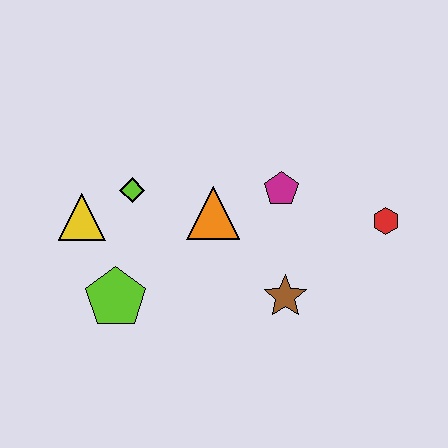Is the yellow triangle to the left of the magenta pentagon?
Yes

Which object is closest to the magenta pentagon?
The orange triangle is closest to the magenta pentagon.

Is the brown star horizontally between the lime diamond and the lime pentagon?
No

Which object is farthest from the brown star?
The yellow triangle is farthest from the brown star.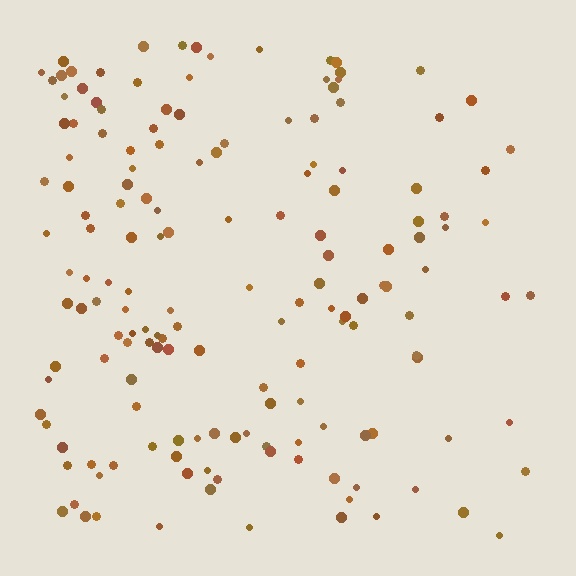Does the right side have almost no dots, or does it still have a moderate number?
Still a moderate number, just noticeably fewer than the left.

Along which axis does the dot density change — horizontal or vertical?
Horizontal.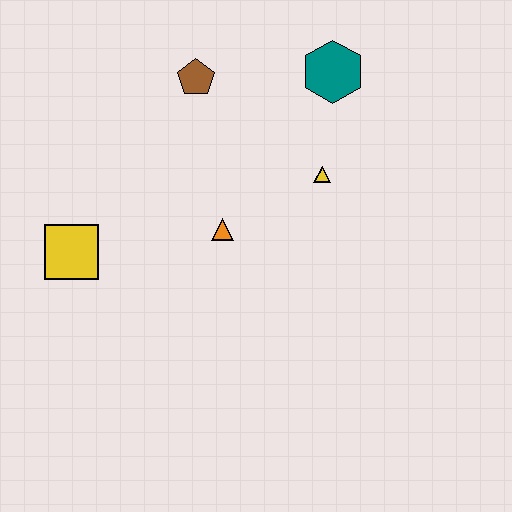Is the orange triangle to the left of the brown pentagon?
No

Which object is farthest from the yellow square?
The teal hexagon is farthest from the yellow square.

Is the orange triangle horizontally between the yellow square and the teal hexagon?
Yes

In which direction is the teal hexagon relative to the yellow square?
The teal hexagon is to the right of the yellow square.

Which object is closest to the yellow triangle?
The teal hexagon is closest to the yellow triangle.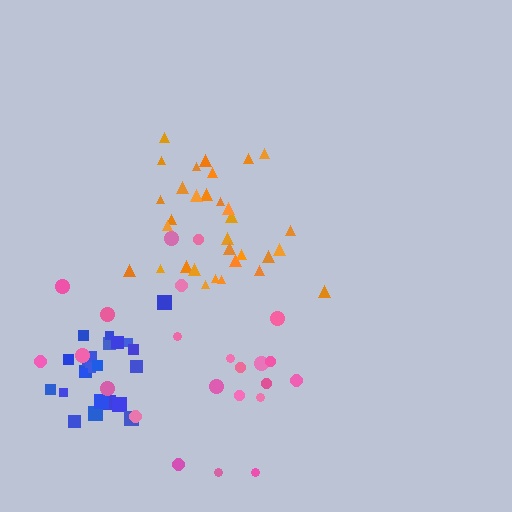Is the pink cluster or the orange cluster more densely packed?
Orange.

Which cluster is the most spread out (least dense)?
Pink.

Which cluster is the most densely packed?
Blue.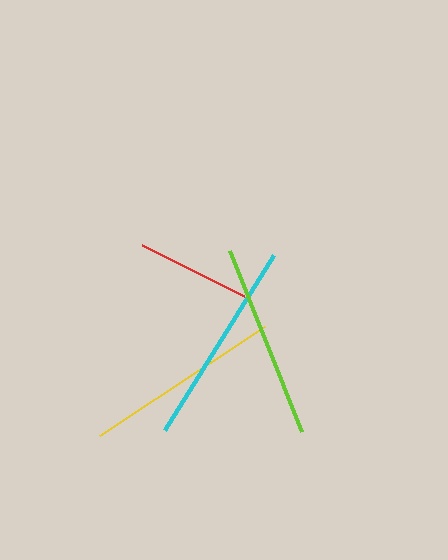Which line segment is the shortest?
The red line is the shortest at approximately 115 pixels.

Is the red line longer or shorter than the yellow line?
The yellow line is longer than the red line.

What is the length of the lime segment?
The lime segment is approximately 195 pixels long.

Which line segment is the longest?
The cyan line is the longest at approximately 207 pixels.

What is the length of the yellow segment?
The yellow segment is approximately 197 pixels long.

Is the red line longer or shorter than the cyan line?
The cyan line is longer than the red line.